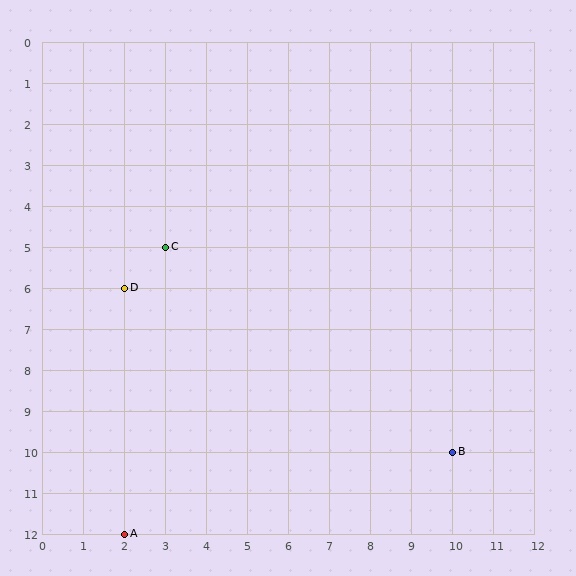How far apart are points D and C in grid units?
Points D and C are 1 column and 1 row apart (about 1.4 grid units diagonally).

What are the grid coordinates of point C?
Point C is at grid coordinates (3, 5).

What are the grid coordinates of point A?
Point A is at grid coordinates (2, 12).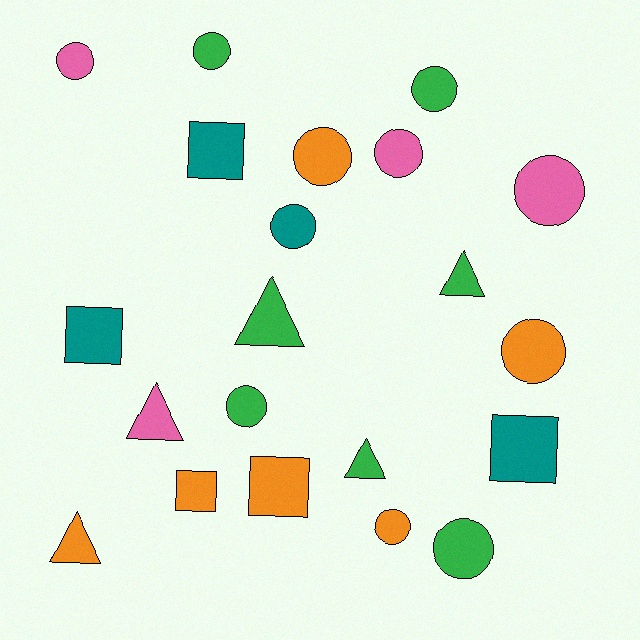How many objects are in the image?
There are 21 objects.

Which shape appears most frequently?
Circle, with 11 objects.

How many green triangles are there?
There are 3 green triangles.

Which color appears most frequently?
Green, with 7 objects.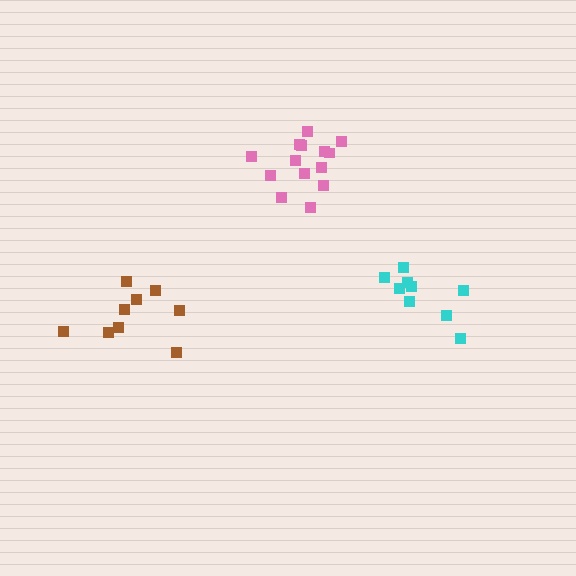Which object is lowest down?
The brown cluster is bottommost.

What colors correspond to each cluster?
The clusters are colored: brown, cyan, pink.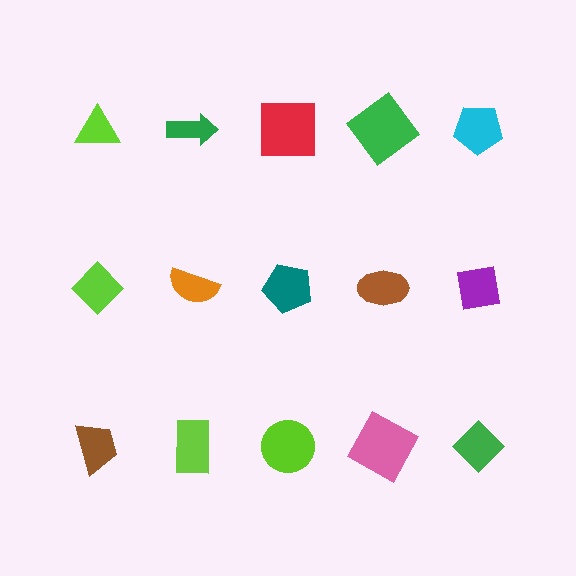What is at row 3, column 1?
A brown trapezoid.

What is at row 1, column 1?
A lime triangle.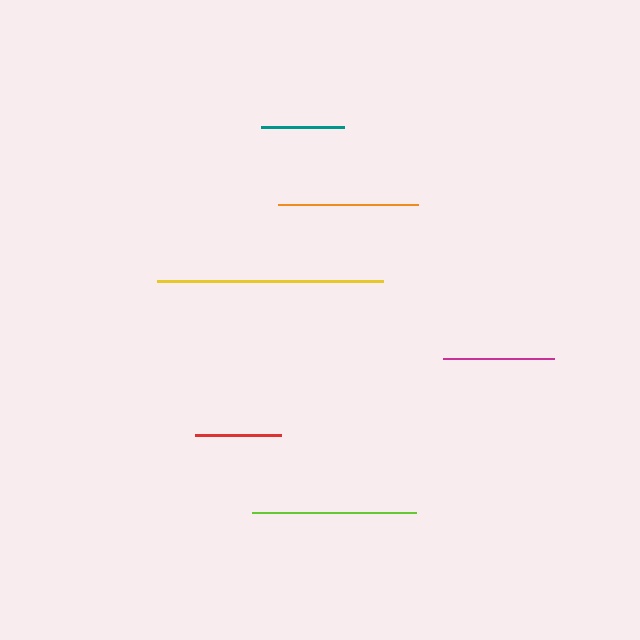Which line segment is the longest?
The yellow line is the longest at approximately 227 pixels.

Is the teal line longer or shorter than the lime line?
The lime line is longer than the teal line.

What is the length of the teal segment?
The teal segment is approximately 82 pixels long.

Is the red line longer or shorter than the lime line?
The lime line is longer than the red line.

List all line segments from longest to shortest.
From longest to shortest: yellow, lime, orange, magenta, red, teal.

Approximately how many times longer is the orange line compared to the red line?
The orange line is approximately 1.7 times the length of the red line.